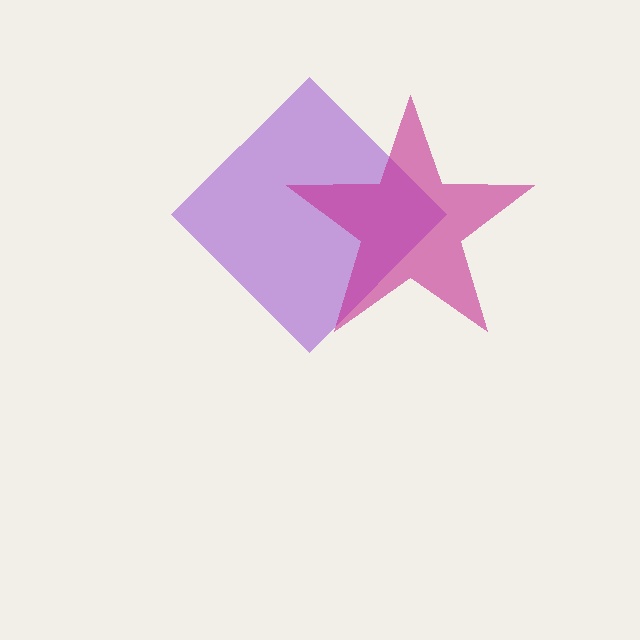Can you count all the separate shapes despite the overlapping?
Yes, there are 2 separate shapes.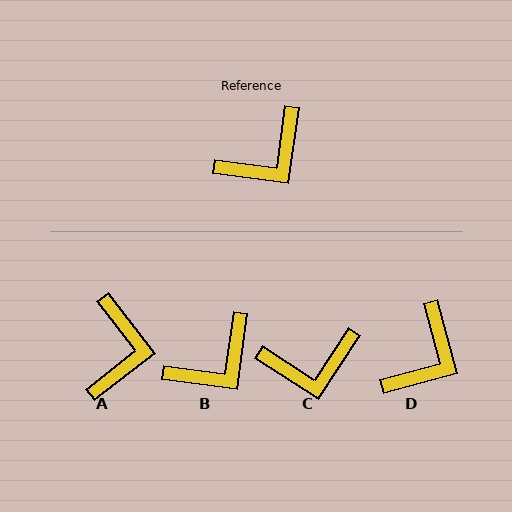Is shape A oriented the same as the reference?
No, it is off by about 46 degrees.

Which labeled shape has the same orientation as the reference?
B.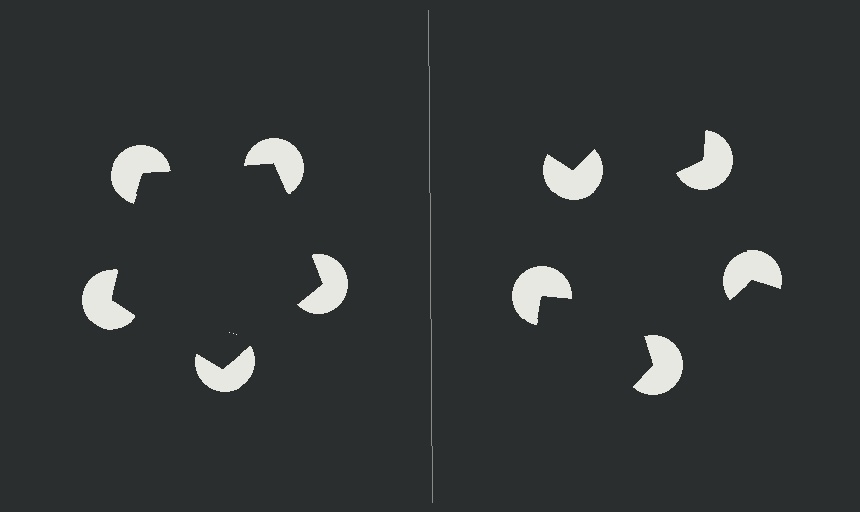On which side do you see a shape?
An illusory pentagon appears on the left side. On the right side the wedge cuts are rotated, so no coherent shape forms.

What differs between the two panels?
The pac-man discs are positioned identically on both sides; only the wedge orientations differ. On the left they align to a pentagon; on the right they are misaligned.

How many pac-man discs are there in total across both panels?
10 — 5 on each side.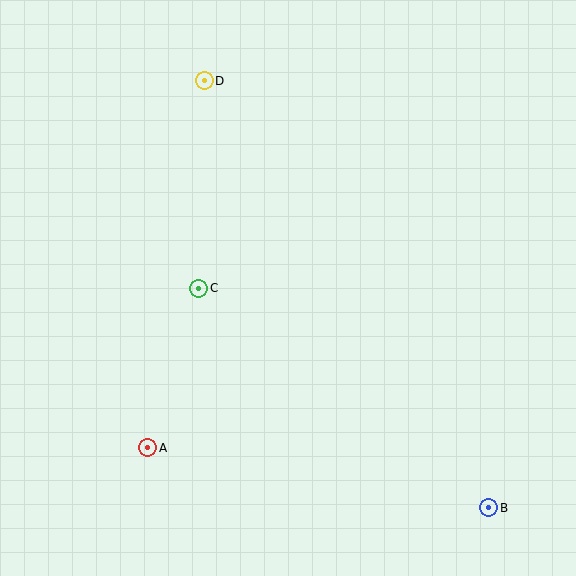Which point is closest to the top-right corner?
Point D is closest to the top-right corner.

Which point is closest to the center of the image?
Point C at (199, 288) is closest to the center.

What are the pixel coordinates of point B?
Point B is at (489, 508).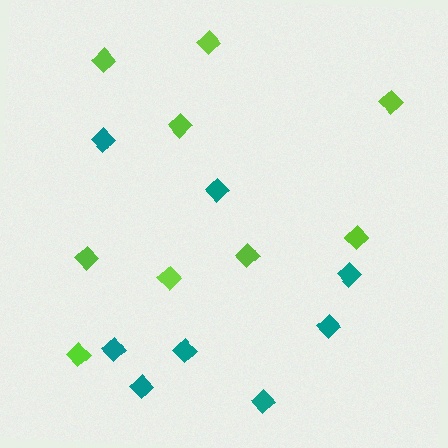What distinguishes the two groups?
There are 2 groups: one group of teal diamonds (8) and one group of lime diamonds (9).